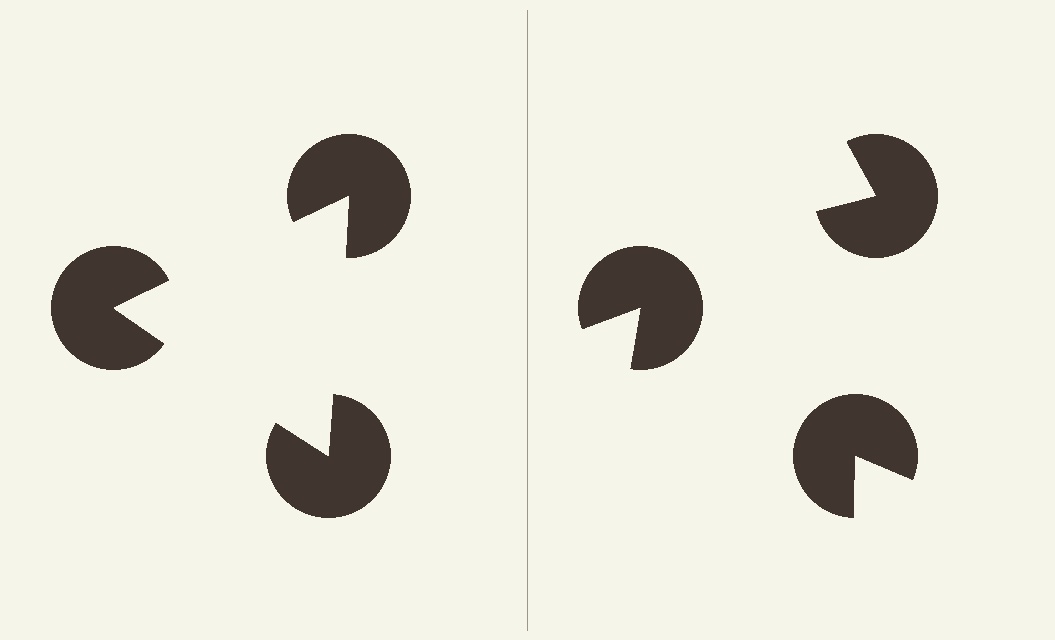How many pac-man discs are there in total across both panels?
6 — 3 on each side.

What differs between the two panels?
The pac-man discs are positioned identically on both sides; only the wedge orientations differ. On the left they align to a triangle; on the right they are misaligned.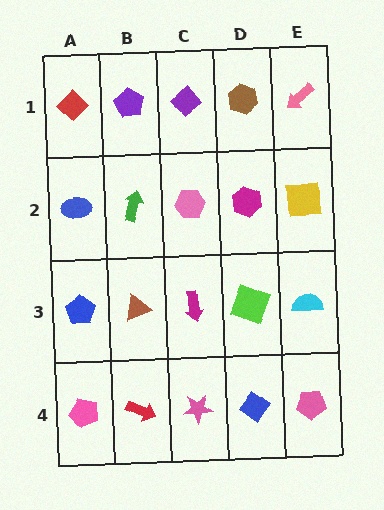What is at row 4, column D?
A blue diamond.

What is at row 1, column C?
A purple diamond.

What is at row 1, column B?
A purple pentagon.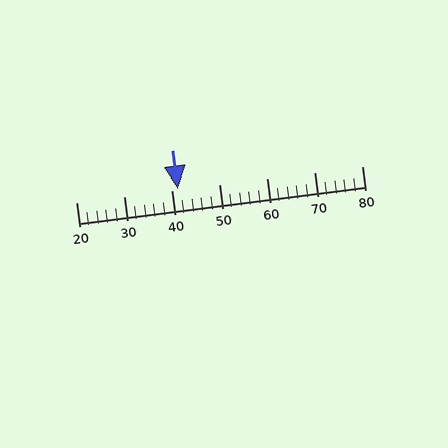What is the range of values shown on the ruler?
The ruler shows values from 20 to 80.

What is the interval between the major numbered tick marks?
The major tick marks are spaced 10 units apart.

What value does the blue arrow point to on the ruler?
The blue arrow points to approximately 41.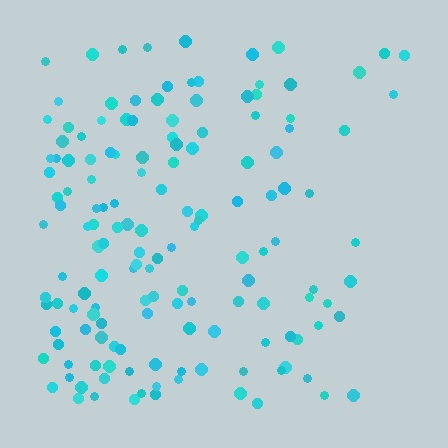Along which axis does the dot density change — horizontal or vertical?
Horizontal.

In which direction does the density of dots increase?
From right to left, with the left side densest.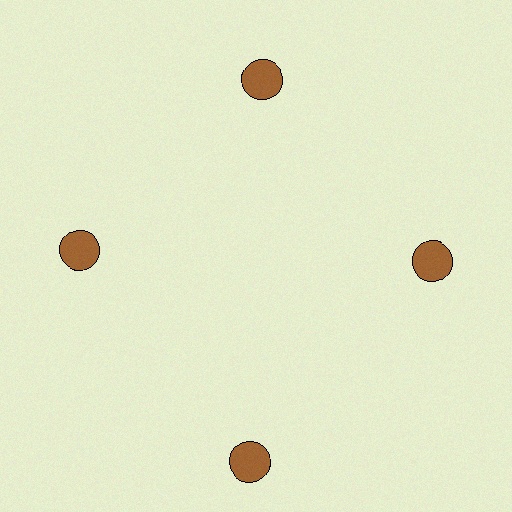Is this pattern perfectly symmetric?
No. The 4 brown circles are arranged in a ring, but one element near the 6 o'clock position is pushed outward from the center, breaking the 4-fold rotational symmetry.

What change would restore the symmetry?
The symmetry would be restored by moving it inward, back onto the ring so that all 4 circles sit at equal angles and equal distance from the center.